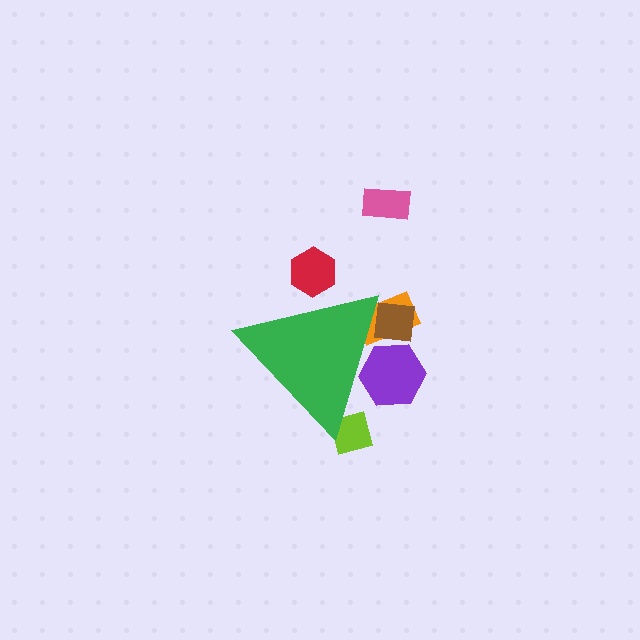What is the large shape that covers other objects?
A green triangle.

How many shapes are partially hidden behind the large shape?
5 shapes are partially hidden.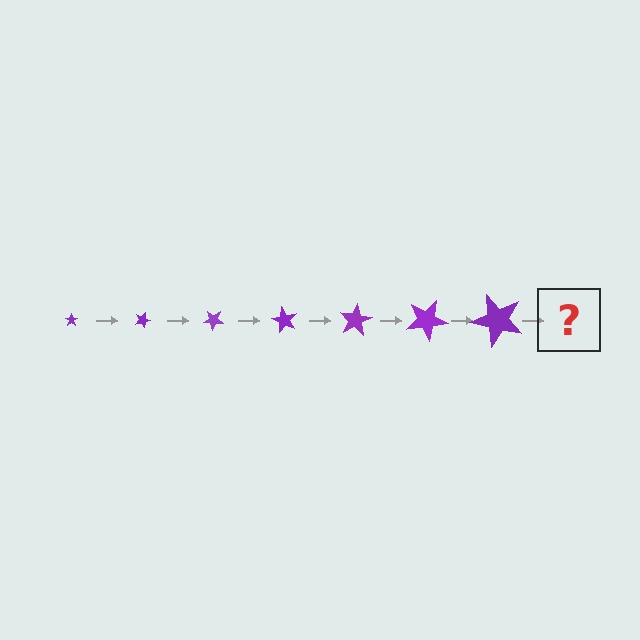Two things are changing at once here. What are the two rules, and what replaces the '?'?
The two rules are that the star grows larger each step and it rotates 20 degrees each step. The '?' should be a star, larger than the previous one and rotated 140 degrees from the start.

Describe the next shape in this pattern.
It should be a star, larger than the previous one and rotated 140 degrees from the start.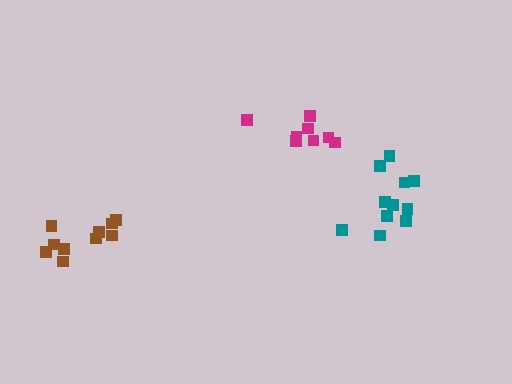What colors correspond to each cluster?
The clusters are colored: magenta, brown, teal.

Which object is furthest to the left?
The brown cluster is leftmost.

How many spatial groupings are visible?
There are 3 spatial groupings.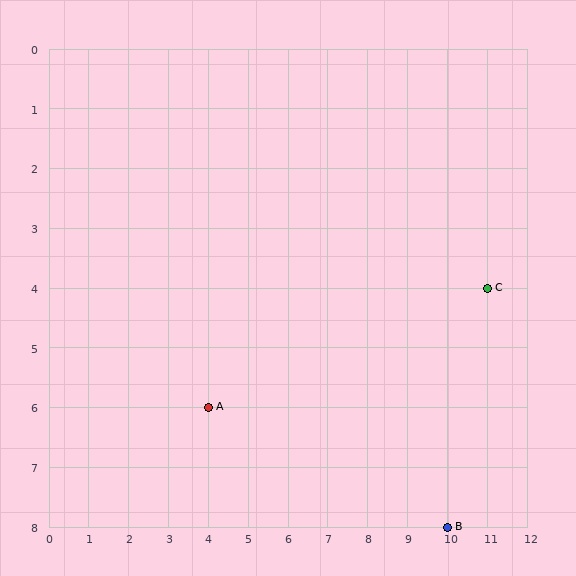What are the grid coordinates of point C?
Point C is at grid coordinates (11, 4).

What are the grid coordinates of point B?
Point B is at grid coordinates (10, 8).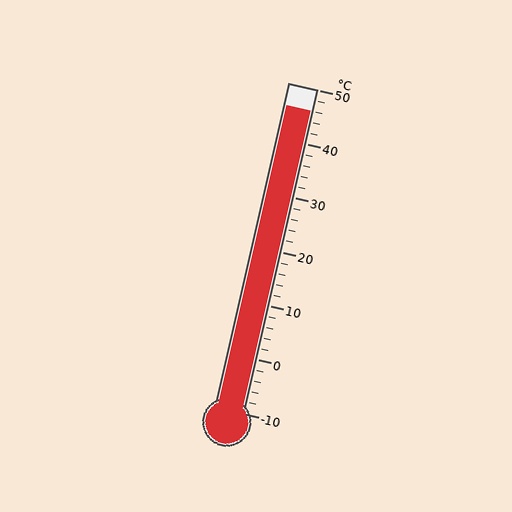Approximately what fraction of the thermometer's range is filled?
The thermometer is filled to approximately 95% of its range.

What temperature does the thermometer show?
The thermometer shows approximately 46°C.